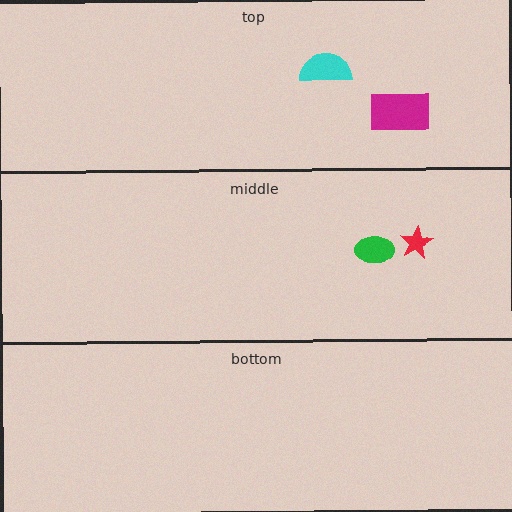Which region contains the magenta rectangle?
The top region.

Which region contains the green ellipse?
The middle region.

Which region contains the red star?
The middle region.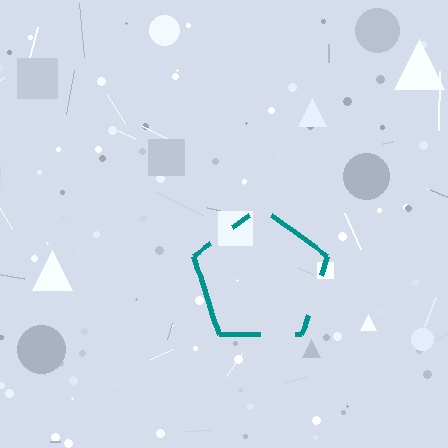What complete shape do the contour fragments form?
The contour fragments form a pentagon.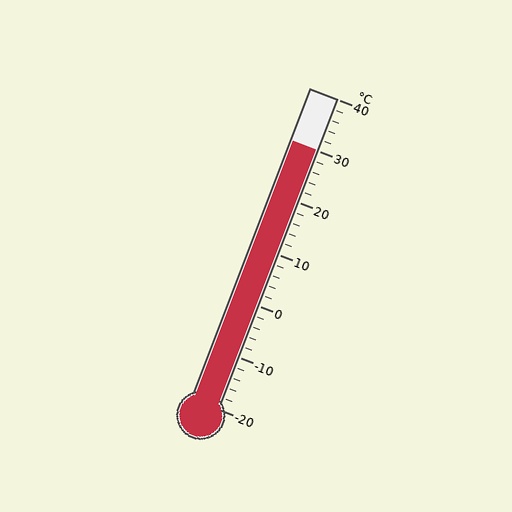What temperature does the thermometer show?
The thermometer shows approximately 30°C.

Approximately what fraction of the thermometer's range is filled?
The thermometer is filled to approximately 85% of its range.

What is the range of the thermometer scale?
The thermometer scale ranges from -20°C to 40°C.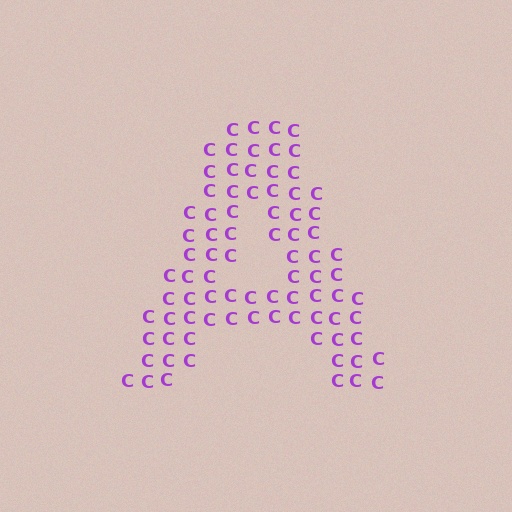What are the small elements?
The small elements are letter C's.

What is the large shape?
The large shape is the letter A.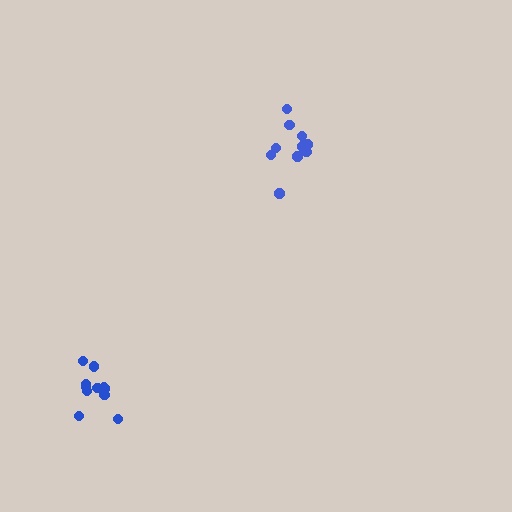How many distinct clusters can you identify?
There are 2 distinct clusters.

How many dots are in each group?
Group 1: 11 dots, Group 2: 11 dots (22 total).